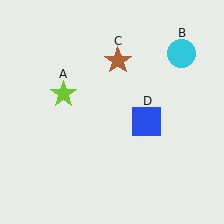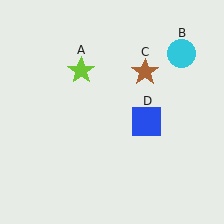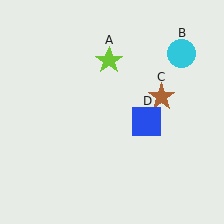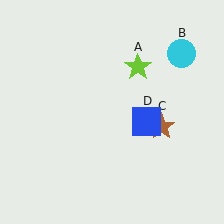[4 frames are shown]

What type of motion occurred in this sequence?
The lime star (object A), brown star (object C) rotated clockwise around the center of the scene.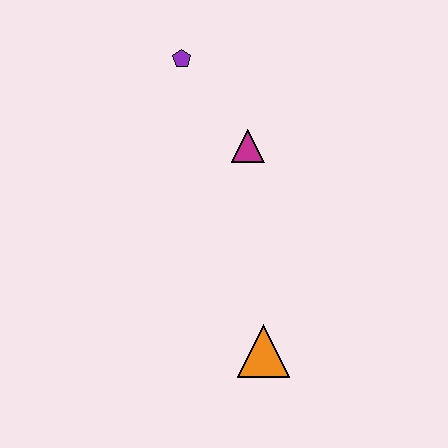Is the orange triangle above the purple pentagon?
No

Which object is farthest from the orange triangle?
The purple pentagon is farthest from the orange triangle.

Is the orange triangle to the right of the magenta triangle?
Yes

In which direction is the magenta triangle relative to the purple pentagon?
The magenta triangle is below the purple pentagon.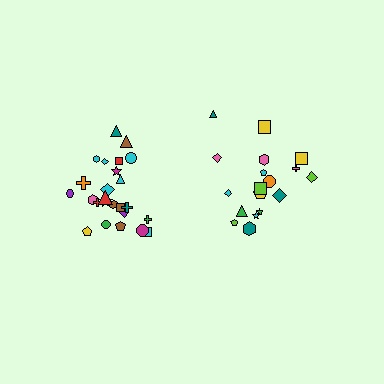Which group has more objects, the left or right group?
The left group.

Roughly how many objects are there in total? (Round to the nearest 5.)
Roughly 45 objects in total.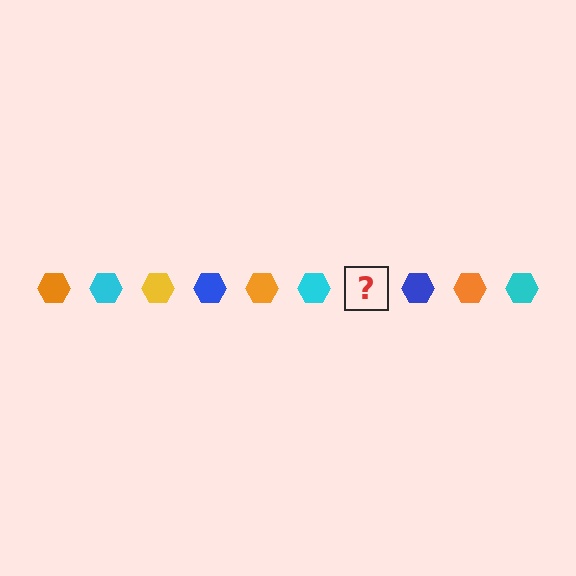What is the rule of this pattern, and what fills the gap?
The rule is that the pattern cycles through orange, cyan, yellow, blue hexagons. The gap should be filled with a yellow hexagon.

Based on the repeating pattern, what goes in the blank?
The blank should be a yellow hexagon.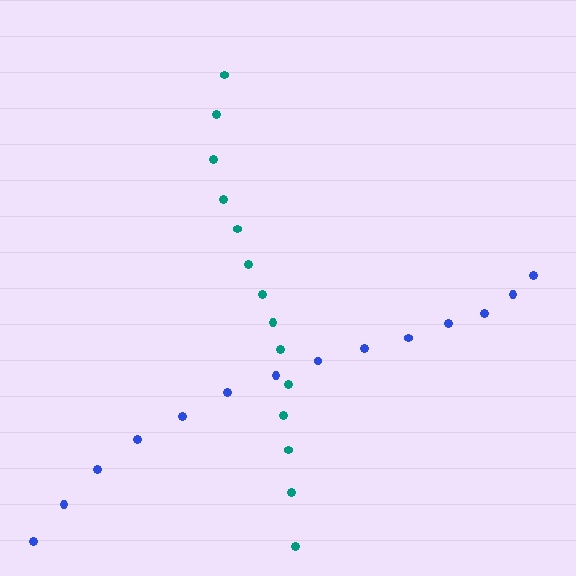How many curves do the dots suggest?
There are 2 distinct paths.